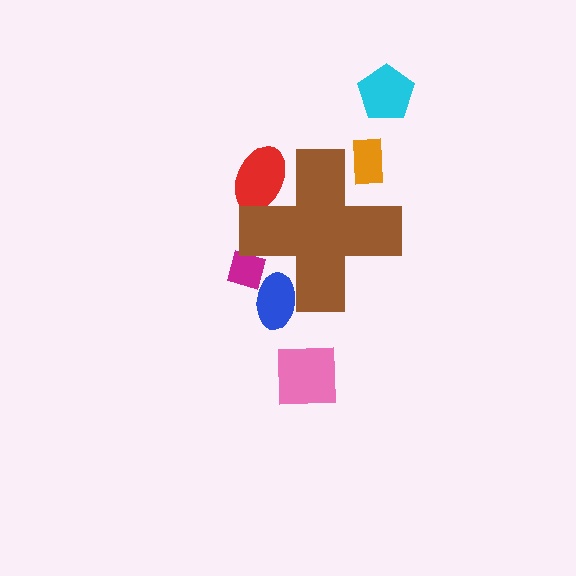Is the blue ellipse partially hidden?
Yes, the blue ellipse is partially hidden behind the brown cross.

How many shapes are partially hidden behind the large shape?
4 shapes are partially hidden.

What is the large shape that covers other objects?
A brown cross.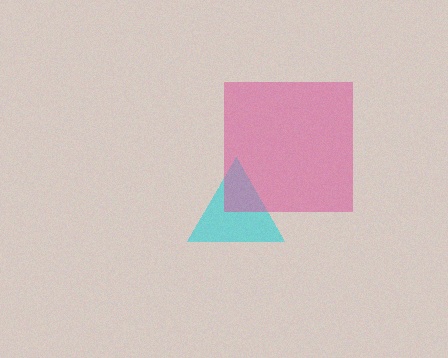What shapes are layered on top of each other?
The layered shapes are: a cyan triangle, a pink square.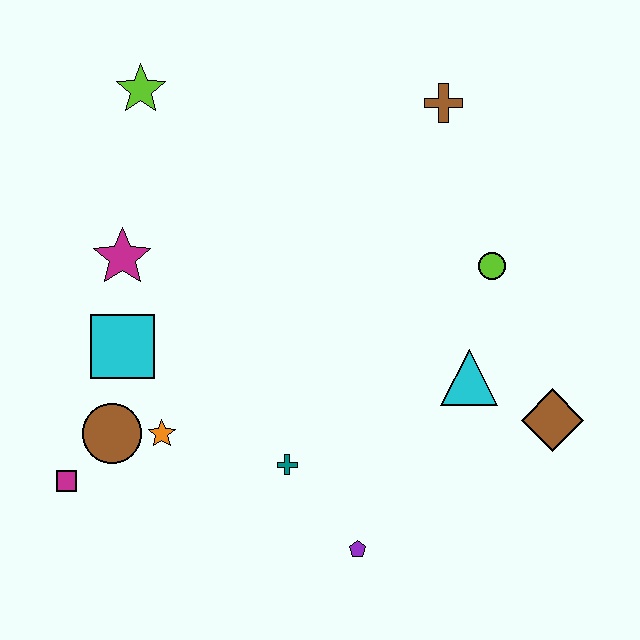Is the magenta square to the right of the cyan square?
No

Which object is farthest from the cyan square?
The brown diamond is farthest from the cyan square.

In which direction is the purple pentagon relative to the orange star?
The purple pentagon is to the right of the orange star.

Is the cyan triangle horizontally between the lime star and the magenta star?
No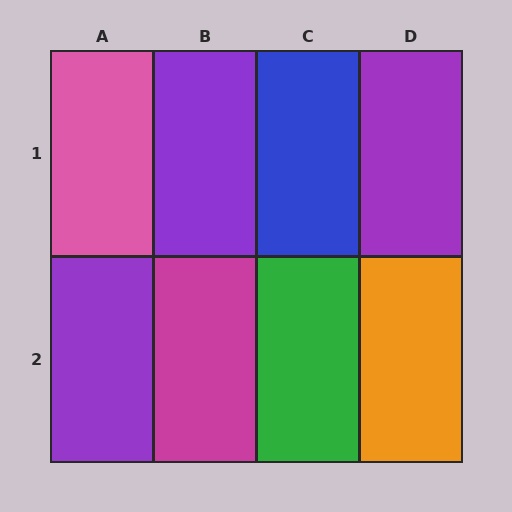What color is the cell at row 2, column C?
Green.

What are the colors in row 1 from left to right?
Pink, purple, blue, purple.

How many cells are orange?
1 cell is orange.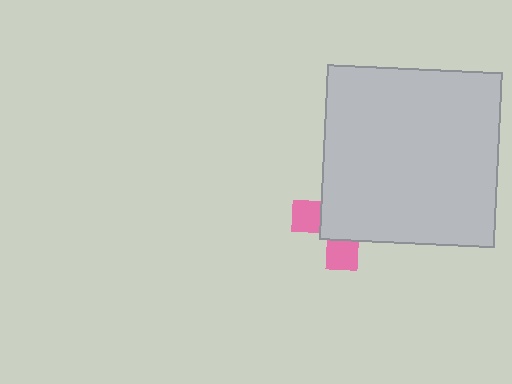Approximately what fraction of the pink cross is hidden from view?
Roughly 68% of the pink cross is hidden behind the light gray square.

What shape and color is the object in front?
The object in front is a light gray square.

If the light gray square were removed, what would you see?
You would see the complete pink cross.